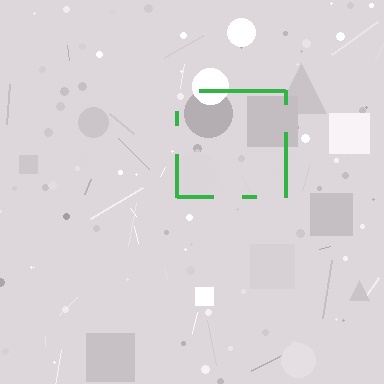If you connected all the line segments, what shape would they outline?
They would outline a square.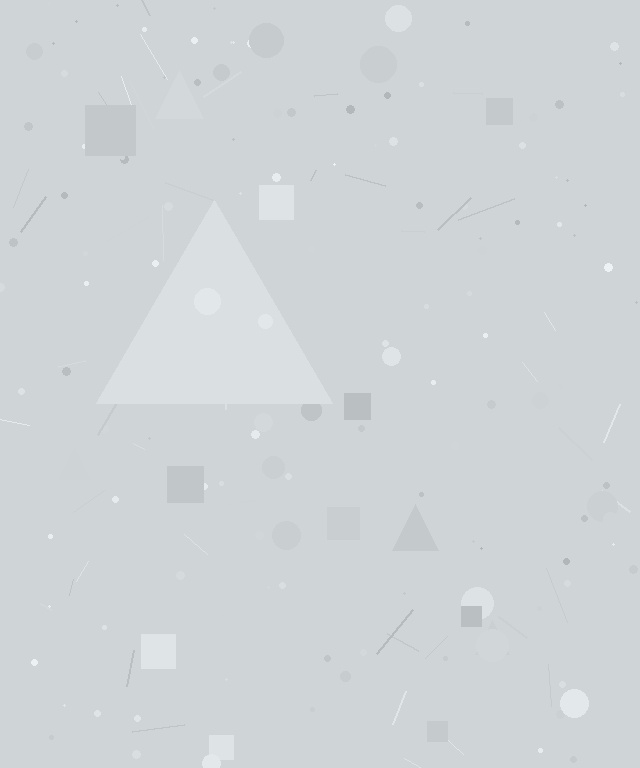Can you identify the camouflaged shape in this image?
The camouflaged shape is a triangle.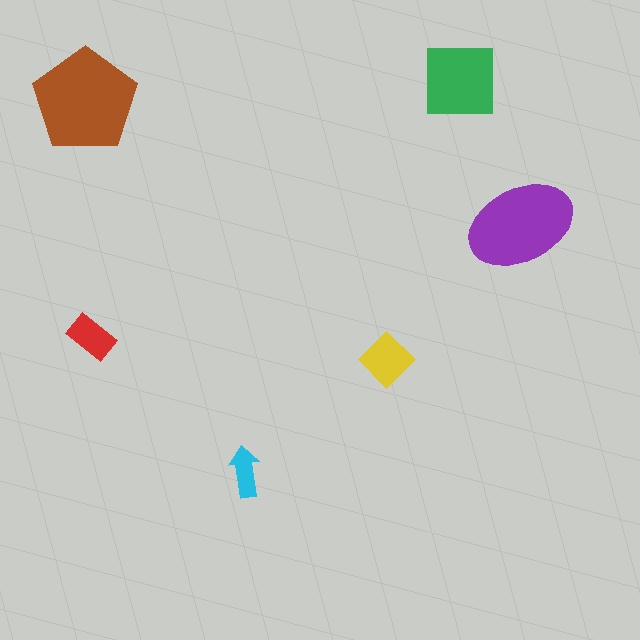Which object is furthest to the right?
The purple ellipse is rightmost.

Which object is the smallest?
The cyan arrow.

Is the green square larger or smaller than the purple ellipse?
Smaller.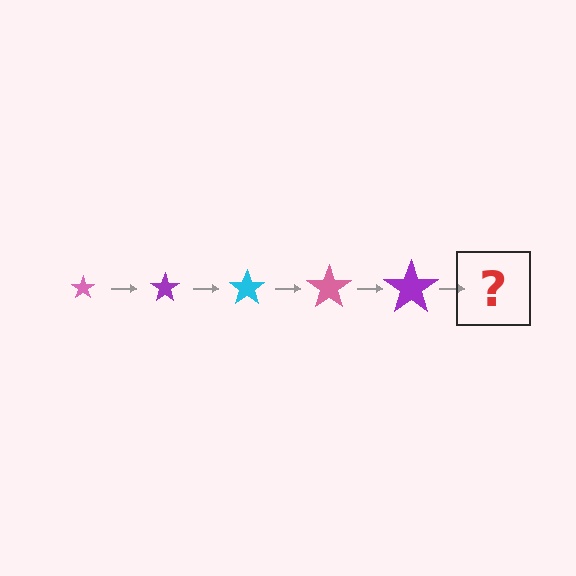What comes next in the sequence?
The next element should be a cyan star, larger than the previous one.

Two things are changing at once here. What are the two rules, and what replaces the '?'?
The two rules are that the star grows larger each step and the color cycles through pink, purple, and cyan. The '?' should be a cyan star, larger than the previous one.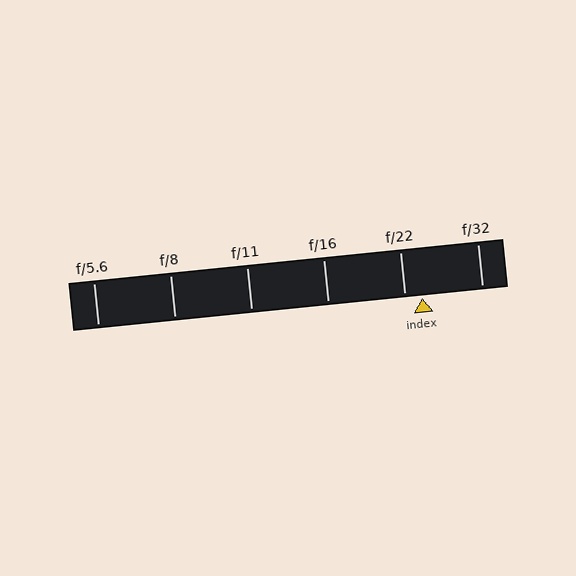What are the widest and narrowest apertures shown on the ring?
The widest aperture shown is f/5.6 and the narrowest is f/32.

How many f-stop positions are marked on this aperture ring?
There are 6 f-stop positions marked.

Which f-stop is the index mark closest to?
The index mark is closest to f/22.